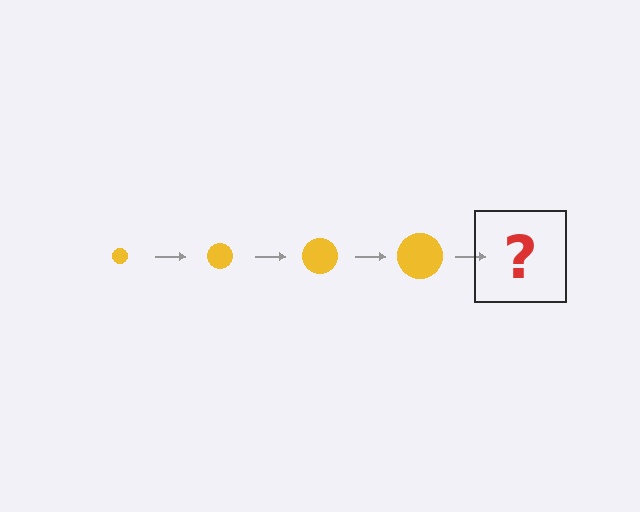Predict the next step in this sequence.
The next step is a yellow circle, larger than the previous one.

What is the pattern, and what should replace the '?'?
The pattern is that the circle gets progressively larger each step. The '?' should be a yellow circle, larger than the previous one.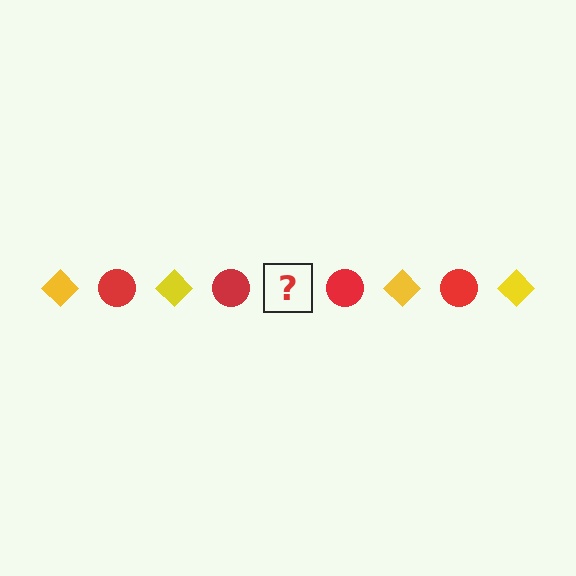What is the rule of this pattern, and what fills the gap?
The rule is that the pattern alternates between yellow diamond and red circle. The gap should be filled with a yellow diamond.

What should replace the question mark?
The question mark should be replaced with a yellow diamond.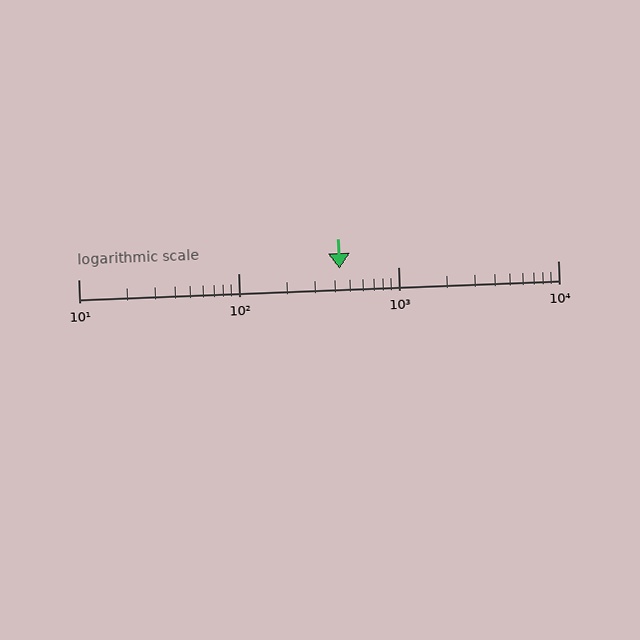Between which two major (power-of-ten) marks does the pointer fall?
The pointer is between 100 and 1000.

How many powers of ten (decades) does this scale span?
The scale spans 3 decades, from 10 to 10000.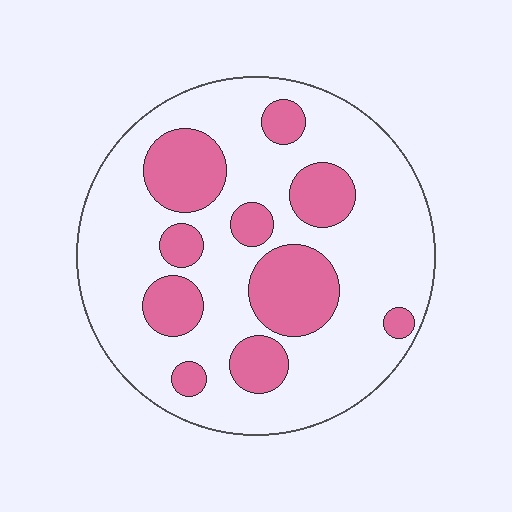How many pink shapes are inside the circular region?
10.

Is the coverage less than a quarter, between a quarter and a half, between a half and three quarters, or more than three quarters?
Between a quarter and a half.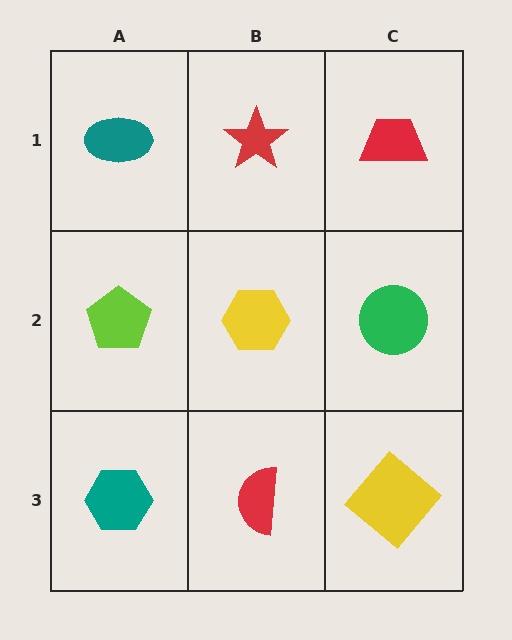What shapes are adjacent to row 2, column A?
A teal ellipse (row 1, column A), a teal hexagon (row 3, column A), a yellow hexagon (row 2, column B).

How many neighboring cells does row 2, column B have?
4.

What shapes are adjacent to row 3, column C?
A green circle (row 2, column C), a red semicircle (row 3, column B).